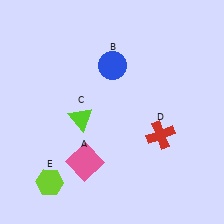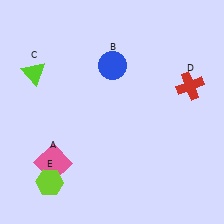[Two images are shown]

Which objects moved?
The objects that moved are: the pink square (A), the lime triangle (C), the red cross (D).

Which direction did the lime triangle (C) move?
The lime triangle (C) moved left.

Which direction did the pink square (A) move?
The pink square (A) moved left.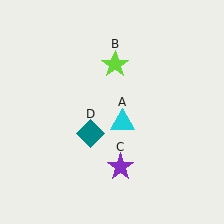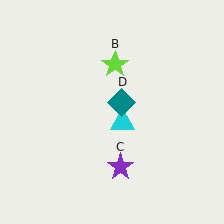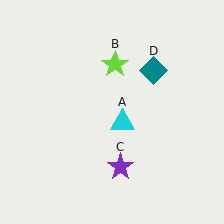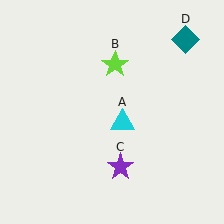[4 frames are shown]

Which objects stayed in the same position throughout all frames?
Cyan triangle (object A) and lime star (object B) and purple star (object C) remained stationary.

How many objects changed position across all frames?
1 object changed position: teal diamond (object D).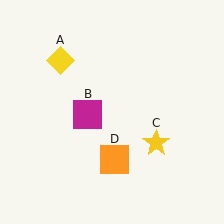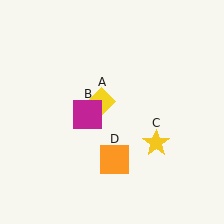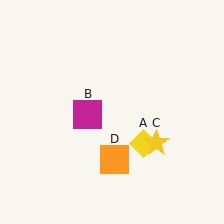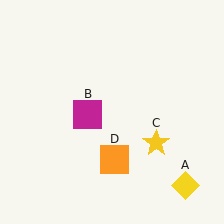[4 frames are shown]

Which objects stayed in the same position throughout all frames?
Magenta square (object B) and yellow star (object C) and orange square (object D) remained stationary.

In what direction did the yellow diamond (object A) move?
The yellow diamond (object A) moved down and to the right.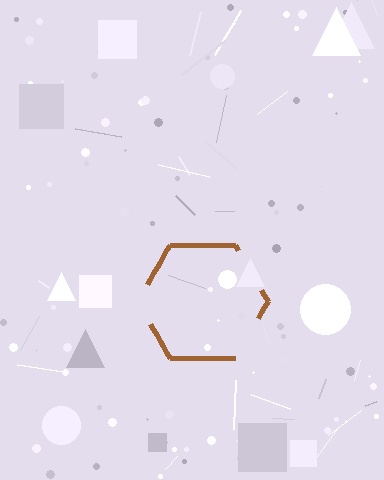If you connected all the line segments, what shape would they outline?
They would outline a hexagon.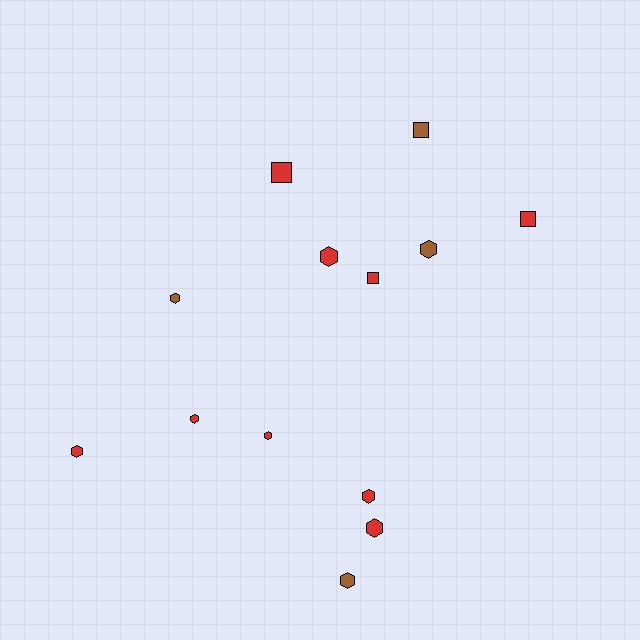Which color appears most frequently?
Red, with 9 objects.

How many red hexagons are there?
There are 6 red hexagons.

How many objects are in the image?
There are 13 objects.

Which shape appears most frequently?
Hexagon, with 9 objects.